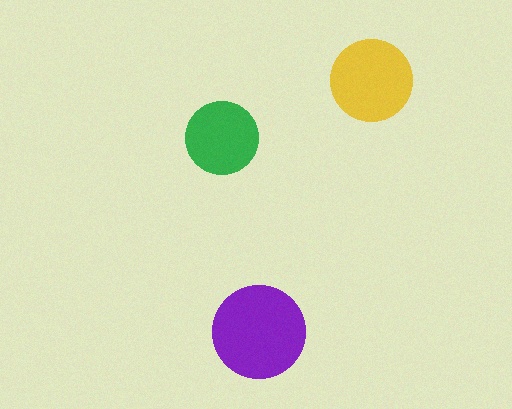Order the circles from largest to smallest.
the purple one, the yellow one, the green one.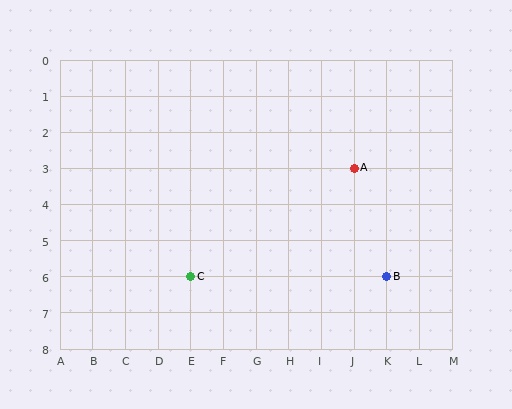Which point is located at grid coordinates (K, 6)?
Point B is at (K, 6).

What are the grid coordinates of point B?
Point B is at grid coordinates (K, 6).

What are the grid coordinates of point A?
Point A is at grid coordinates (J, 3).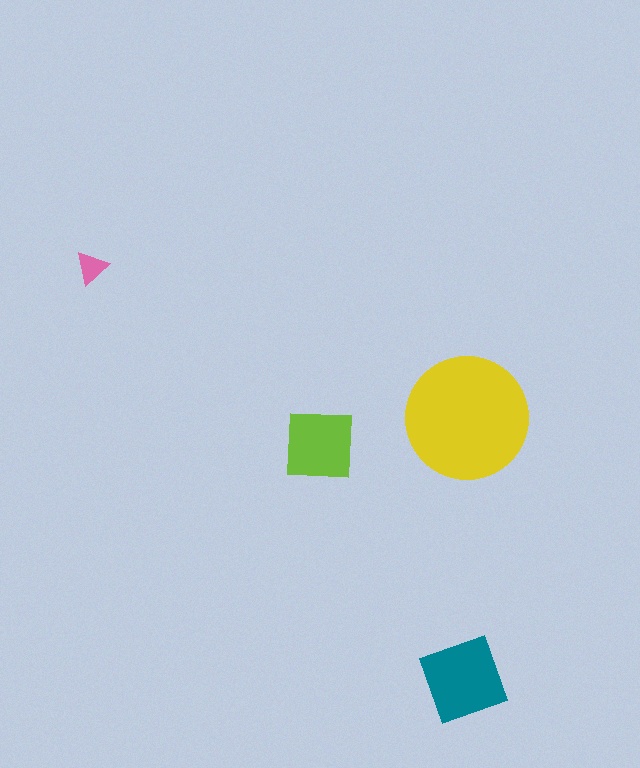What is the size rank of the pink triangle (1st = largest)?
4th.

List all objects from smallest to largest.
The pink triangle, the lime square, the teal square, the yellow circle.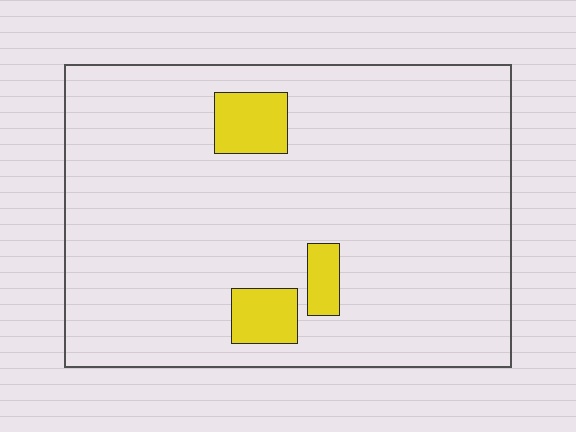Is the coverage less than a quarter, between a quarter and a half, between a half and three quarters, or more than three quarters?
Less than a quarter.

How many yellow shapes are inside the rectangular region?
3.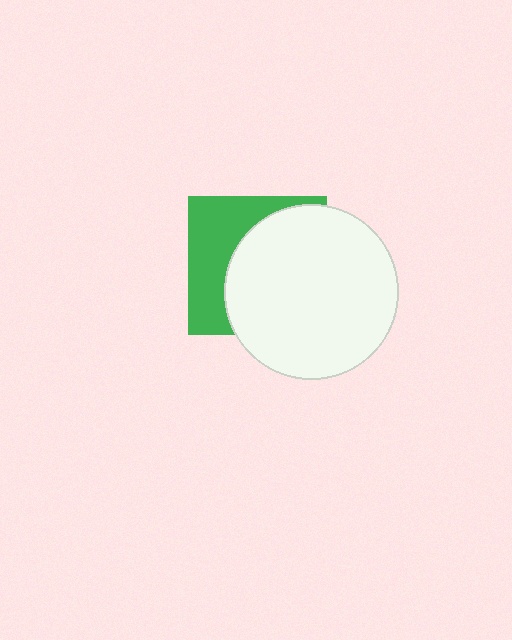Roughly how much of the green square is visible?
A small part of it is visible (roughly 40%).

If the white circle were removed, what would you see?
You would see the complete green square.